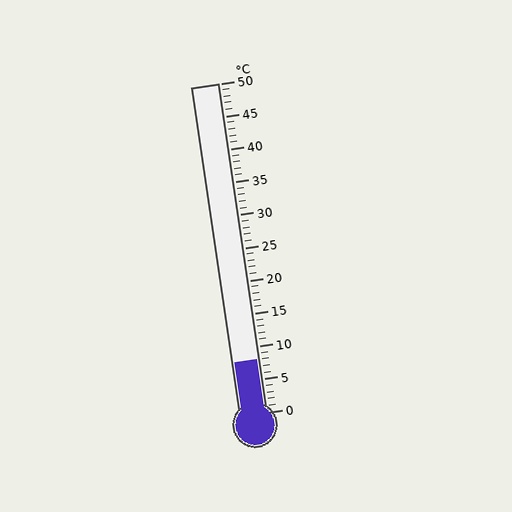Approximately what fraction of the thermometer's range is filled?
The thermometer is filled to approximately 15% of its range.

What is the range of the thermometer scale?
The thermometer scale ranges from 0°C to 50°C.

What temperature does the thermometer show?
The thermometer shows approximately 8°C.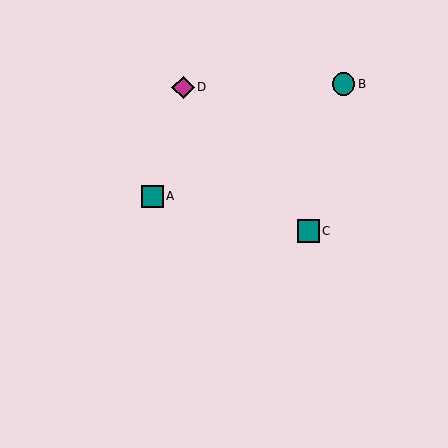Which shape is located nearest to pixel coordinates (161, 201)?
The teal square (labeled A) at (153, 196) is nearest to that location.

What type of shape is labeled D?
Shape D is a magenta diamond.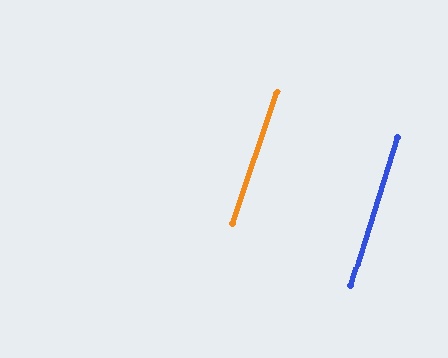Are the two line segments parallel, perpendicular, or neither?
Parallel — their directions differ by only 1.4°.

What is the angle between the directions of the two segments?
Approximately 1 degree.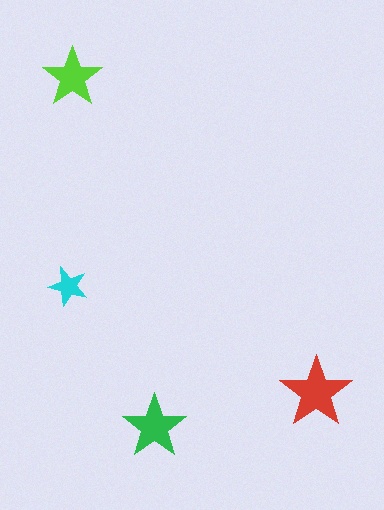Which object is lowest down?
The green star is bottommost.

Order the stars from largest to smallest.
the red one, the green one, the lime one, the cyan one.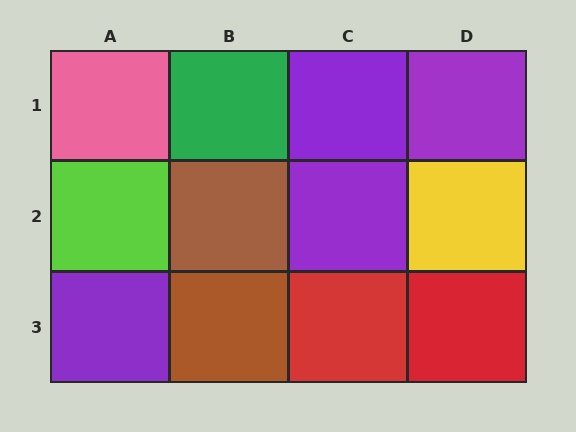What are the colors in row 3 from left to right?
Purple, brown, red, red.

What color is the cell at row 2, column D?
Yellow.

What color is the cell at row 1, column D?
Purple.